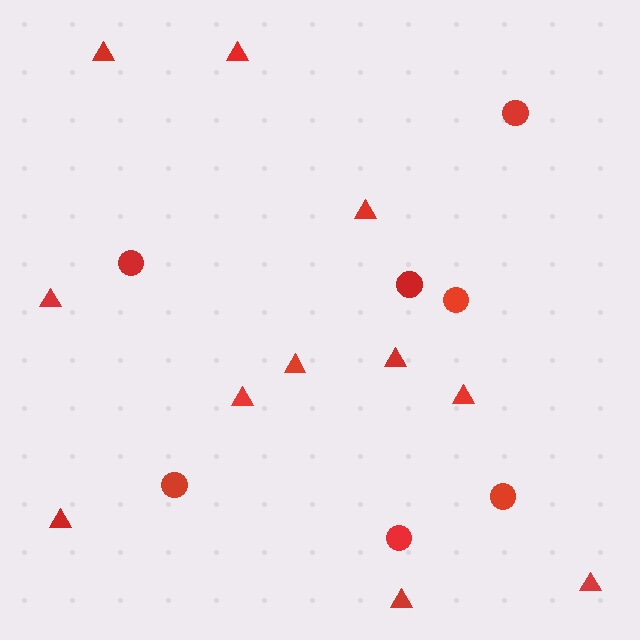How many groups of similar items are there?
There are 2 groups: one group of circles (7) and one group of triangles (11).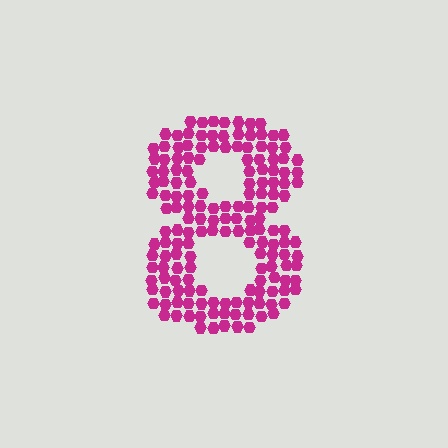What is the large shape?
The large shape is the digit 8.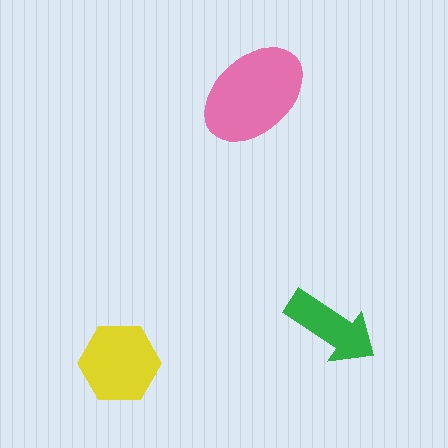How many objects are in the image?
There are 3 objects in the image.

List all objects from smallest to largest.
The green arrow, the yellow hexagon, the pink ellipse.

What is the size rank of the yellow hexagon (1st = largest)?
2nd.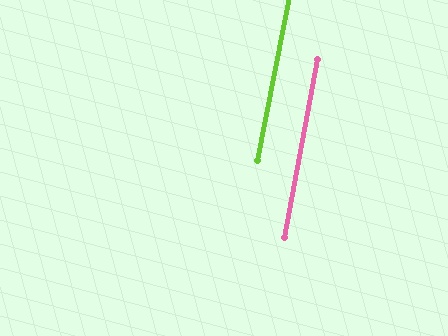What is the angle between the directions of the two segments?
Approximately 1 degree.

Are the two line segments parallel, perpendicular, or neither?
Parallel — their directions differ by only 0.7°.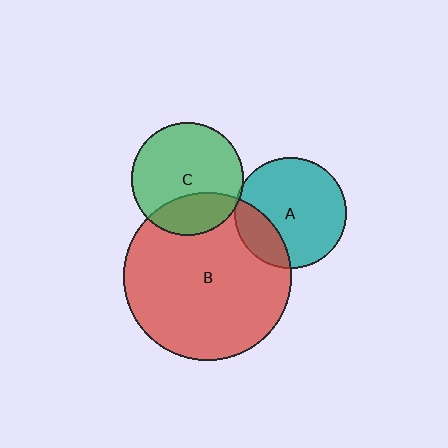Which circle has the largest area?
Circle B (red).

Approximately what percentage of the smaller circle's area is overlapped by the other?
Approximately 20%.